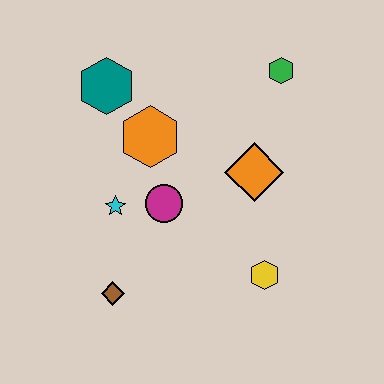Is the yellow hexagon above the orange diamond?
No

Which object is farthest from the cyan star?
The green hexagon is farthest from the cyan star.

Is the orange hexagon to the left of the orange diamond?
Yes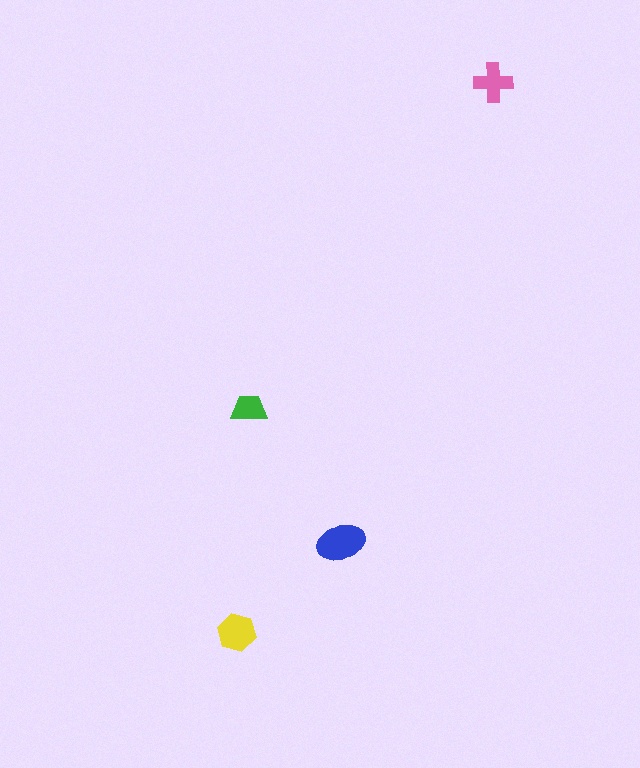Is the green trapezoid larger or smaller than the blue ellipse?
Smaller.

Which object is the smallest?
The green trapezoid.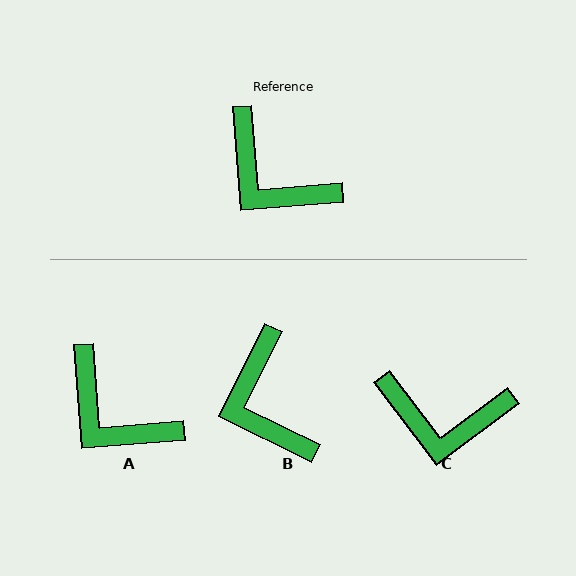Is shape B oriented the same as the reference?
No, it is off by about 31 degrees.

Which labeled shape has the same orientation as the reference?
A.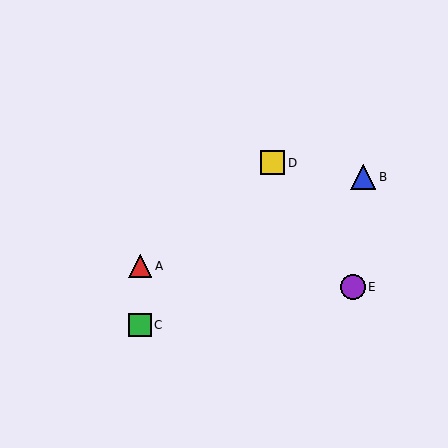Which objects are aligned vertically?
Objects A, C are aligned vertically.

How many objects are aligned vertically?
2 objects (A, C) are aligned vertically.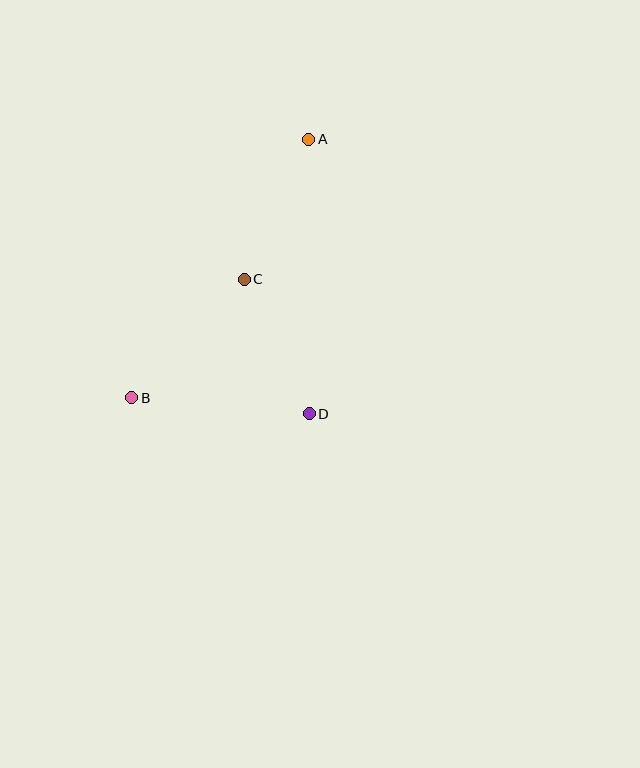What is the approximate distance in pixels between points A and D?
The distance between A and D is approximately 274 pixels.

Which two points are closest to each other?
Points C and D are closest to each other.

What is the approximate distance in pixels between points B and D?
The distance between B and D is approximately 178 pixels.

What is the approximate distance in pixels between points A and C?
The distance between A and C is approximately 154 pixels.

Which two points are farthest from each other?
Points A and B are farthest from each other.